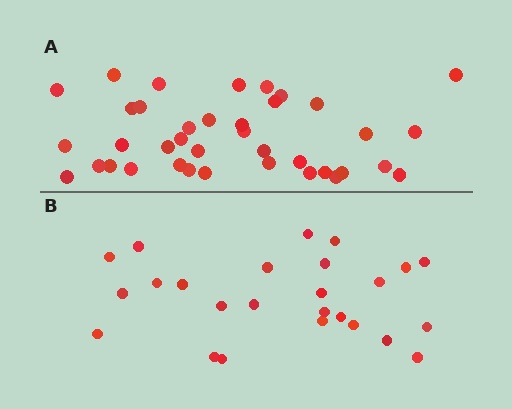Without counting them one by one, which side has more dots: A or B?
Region A (the top region) has more dots.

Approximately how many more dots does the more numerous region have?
Region A has approximately 15 more dots than region B.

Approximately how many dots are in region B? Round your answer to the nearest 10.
About 20 dots. (The exact count is 25, which rounds to 20.)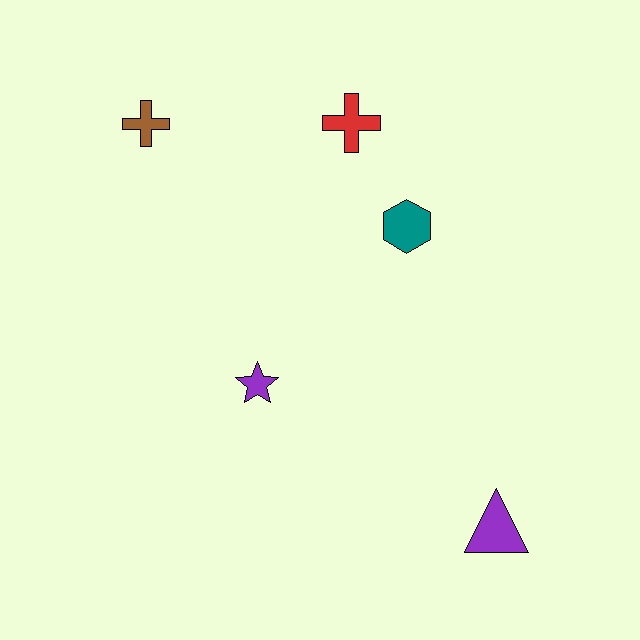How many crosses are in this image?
There are 2 crosses.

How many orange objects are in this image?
There are no orange objects.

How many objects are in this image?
There are 5 objects.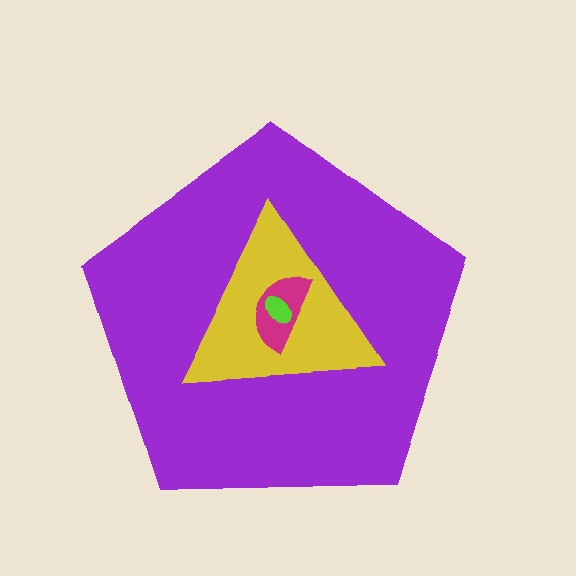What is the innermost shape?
The lime ellipse.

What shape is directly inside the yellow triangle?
The magenta semicircle.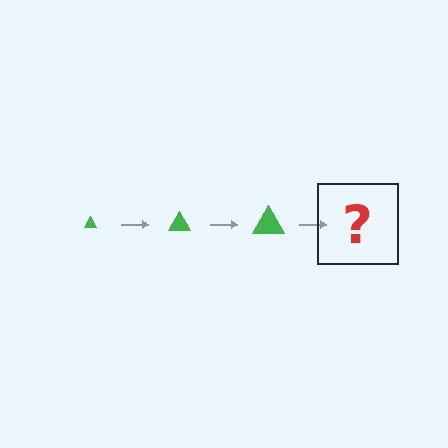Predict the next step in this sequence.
The next step is a green triangle, larger than the previous one.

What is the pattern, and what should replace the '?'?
The pattern is that the triangle gets progressively larger each step. The '?' should be a green triangle, larger than the previous one.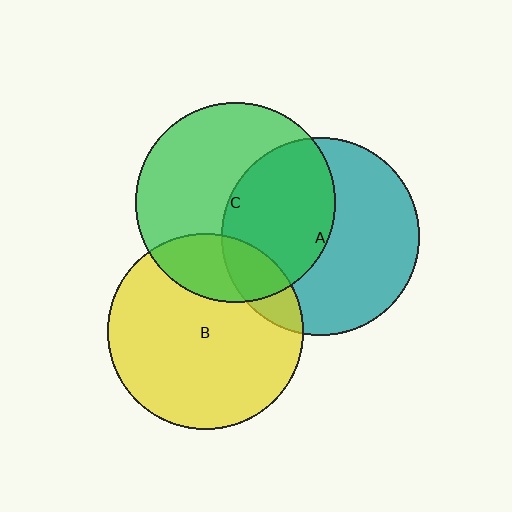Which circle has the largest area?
Circle C (green).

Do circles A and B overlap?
Yes.